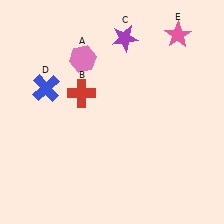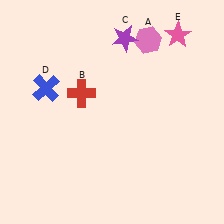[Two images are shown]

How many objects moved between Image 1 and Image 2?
1 object moved between the two images.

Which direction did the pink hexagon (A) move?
The pink hexagon (A) moved right.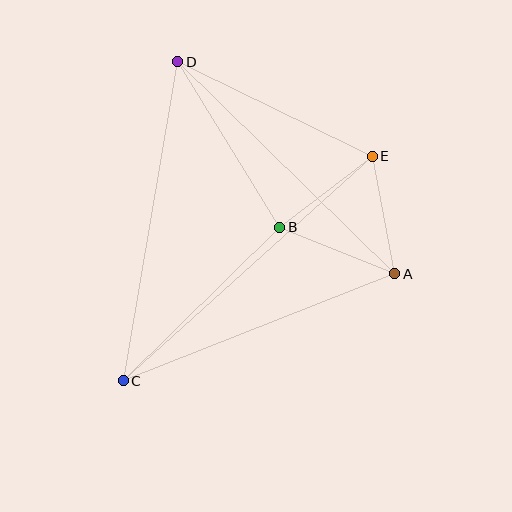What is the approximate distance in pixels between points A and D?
The distance between A and D is approximately 303 pixels.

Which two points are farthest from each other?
Points C and E are farthest from each other.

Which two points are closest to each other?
Points B and E are closest to each other.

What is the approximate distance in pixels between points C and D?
The distance between C and D is approximately 324 pixels.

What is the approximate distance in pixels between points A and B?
The distance between A and B is approximately 124 pixels.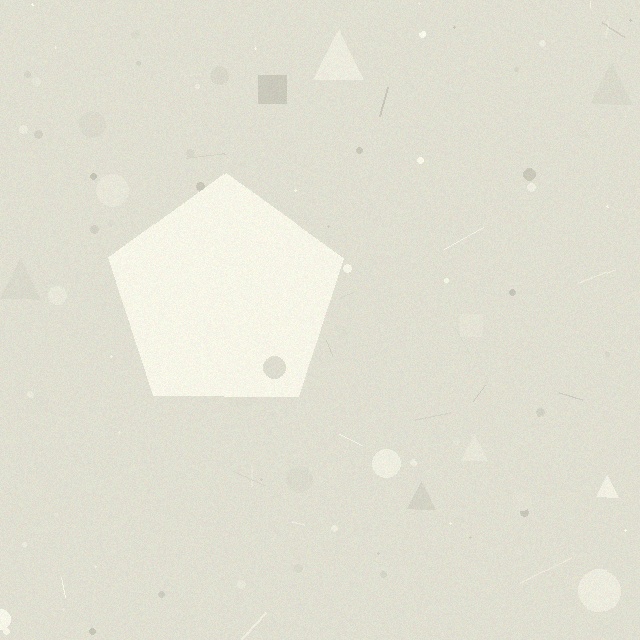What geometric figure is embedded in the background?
A pentagon is embedded in the background.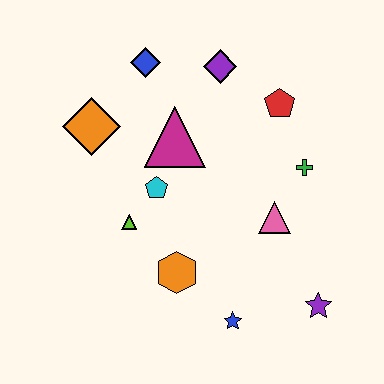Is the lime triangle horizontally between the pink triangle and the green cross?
No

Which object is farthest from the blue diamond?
The purple star is farthest from the blue diamond.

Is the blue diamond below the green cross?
No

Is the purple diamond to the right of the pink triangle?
No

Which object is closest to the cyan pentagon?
The lime triangle is closest to the cyan pentagon.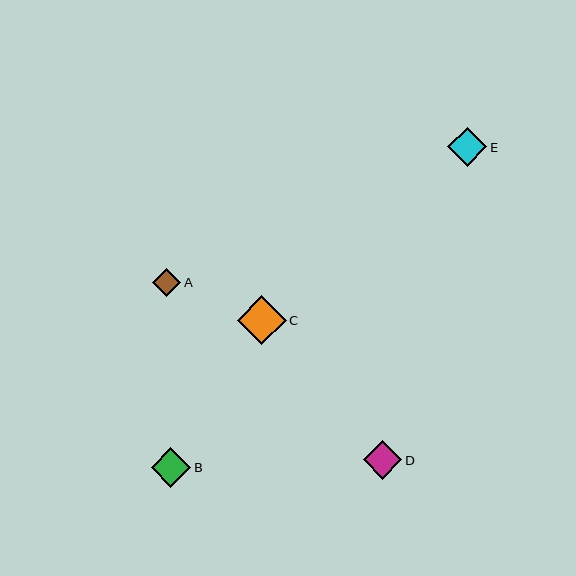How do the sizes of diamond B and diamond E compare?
Diamond B and diamond E are approximately the same size.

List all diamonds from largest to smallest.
From largest to smallest: C, B, D, E, A.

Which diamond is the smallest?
Diamond A is the smallest with a size of approximately 29 pixels.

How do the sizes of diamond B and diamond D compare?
Diamond B and diamond D are approximately the same size.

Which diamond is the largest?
Diamond C is the largest with a size of approximately 49 pixels.